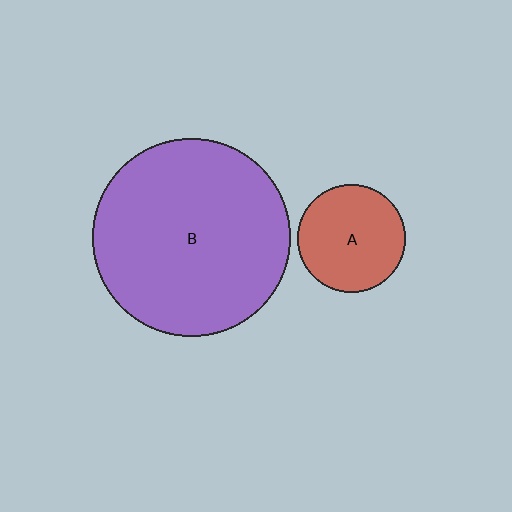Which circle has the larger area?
Circle B (purple).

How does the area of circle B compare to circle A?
Approximately 3.3 times.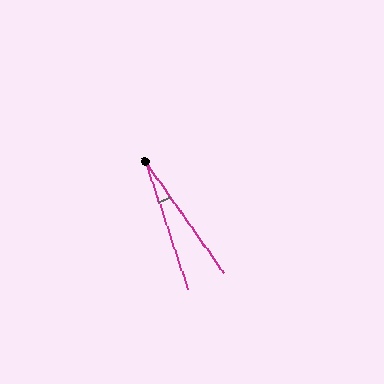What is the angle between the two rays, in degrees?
Approximately 17 degrees.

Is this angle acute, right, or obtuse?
It is acute.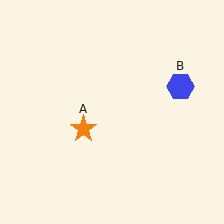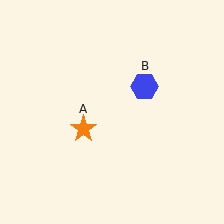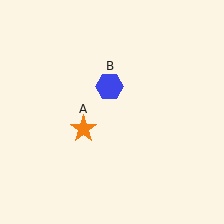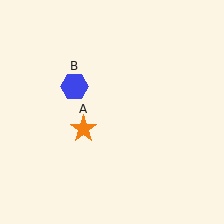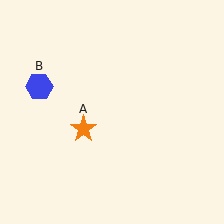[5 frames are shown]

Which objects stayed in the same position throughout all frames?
Orange star (object A) remained stationary.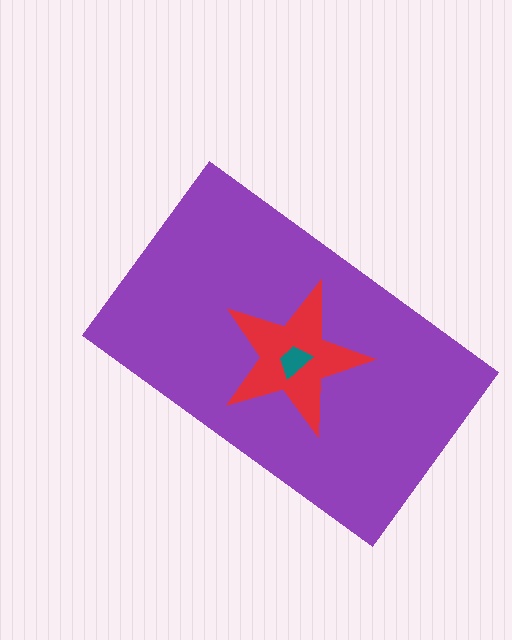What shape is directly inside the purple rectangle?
The red star.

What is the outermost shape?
The purple rectangle.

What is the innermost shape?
The teal trapezoid.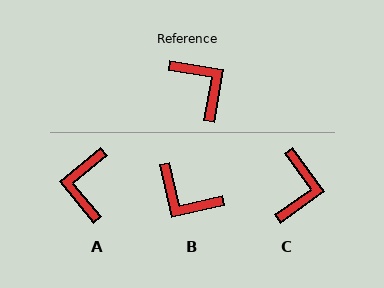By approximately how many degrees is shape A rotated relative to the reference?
Approximately 140 degrees counter-clockwise.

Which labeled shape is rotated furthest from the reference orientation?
B, about 158 degrees away.